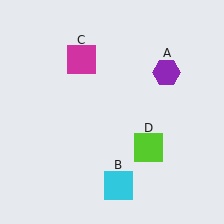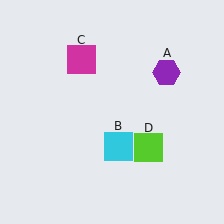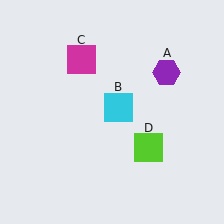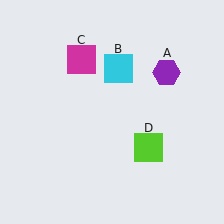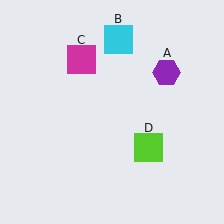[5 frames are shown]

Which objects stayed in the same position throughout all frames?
Purple hexagon (object A) and magenta square (object C) and lime square (object D) remained stationary.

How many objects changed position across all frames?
1 object changed position: cyan square (object B).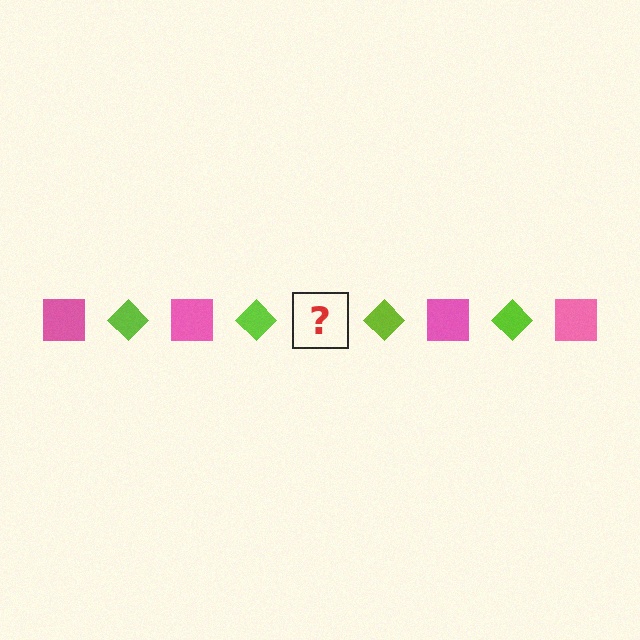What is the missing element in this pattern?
The missing element is a pink square.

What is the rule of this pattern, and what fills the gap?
The rule is that the pattern alternates between pink square and lime diamond. The gap should be filled with a pink square.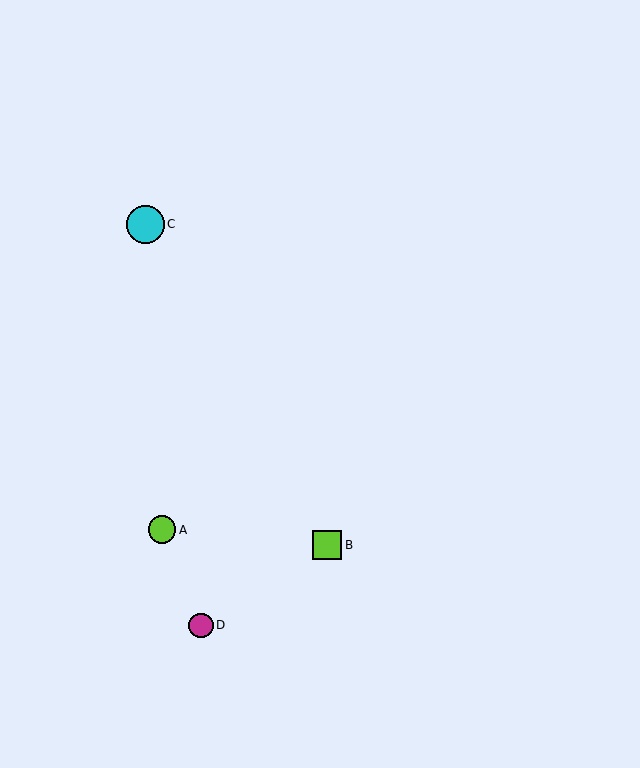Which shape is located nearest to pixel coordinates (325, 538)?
The lime square (labeled B) at (327, 545) is nearest to that location.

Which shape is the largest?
The cyan circle (labeled C) is the largest.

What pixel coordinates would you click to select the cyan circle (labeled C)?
Click at (146, 224) to select the cyan circle C.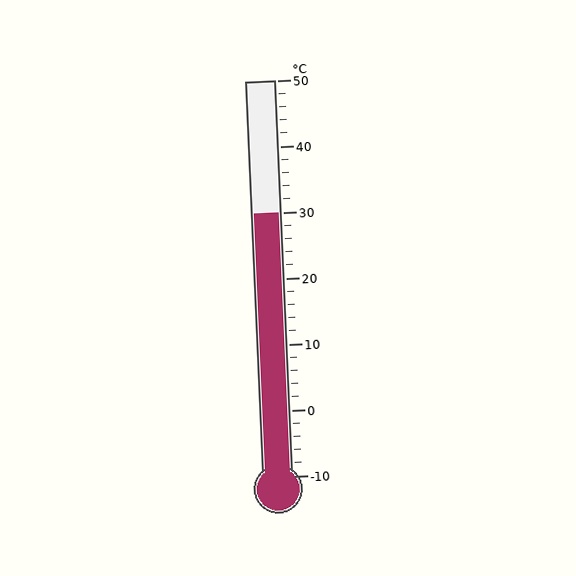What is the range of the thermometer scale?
The thermometer scale ranges from -10°C to 50°C.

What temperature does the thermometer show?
The thermometer shows approximately 30°C.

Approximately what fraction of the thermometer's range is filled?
The thermometer is filled to approximately 65% of its range.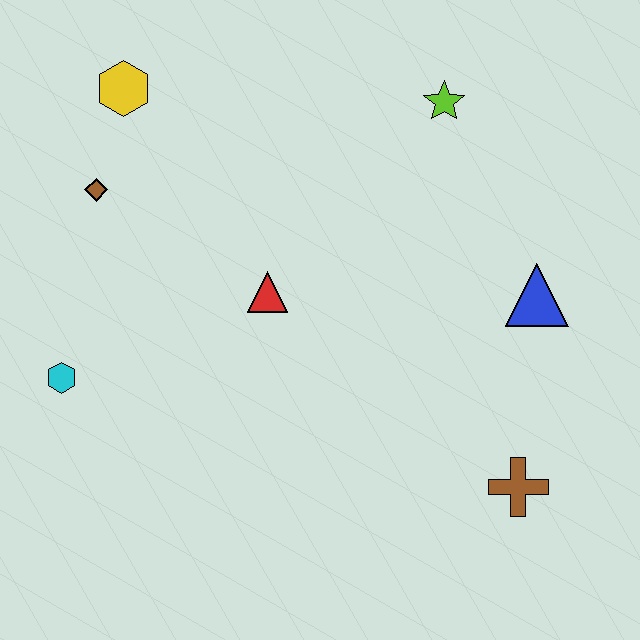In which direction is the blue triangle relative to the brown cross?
The blue triangle is above the brown cross.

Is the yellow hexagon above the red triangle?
Yes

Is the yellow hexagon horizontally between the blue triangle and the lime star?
No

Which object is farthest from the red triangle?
The brown cross is farthest from the red triangle.